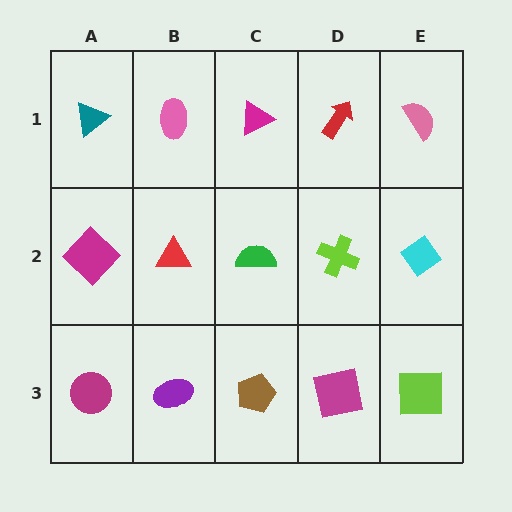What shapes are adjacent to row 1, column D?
A lime cross (row 2, column D), a magenta triangle (row 1, column C), a pink semicircle (row 1, column E).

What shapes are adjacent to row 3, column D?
A lime cross (row 2, column D), a brown pentagon (row 3, column C), a lime square (row 3, column E).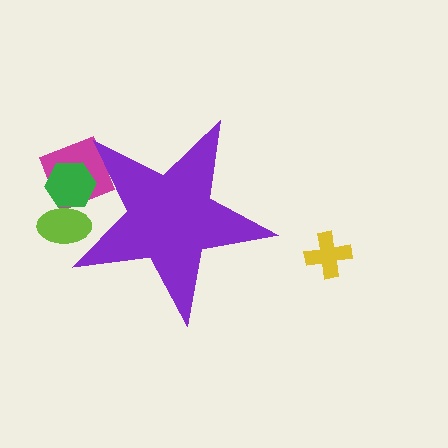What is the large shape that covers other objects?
A purple star.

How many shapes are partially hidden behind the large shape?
3 shapes are partially hidden.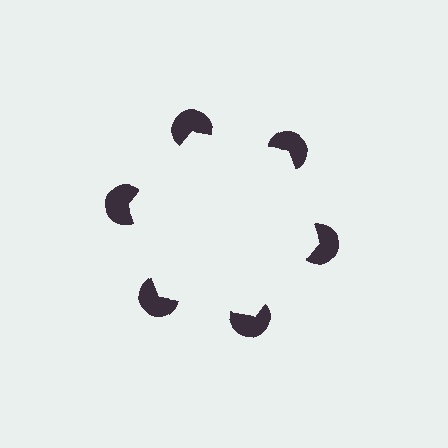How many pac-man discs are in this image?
There are 6 — one at each vertex of the illusory hexagon.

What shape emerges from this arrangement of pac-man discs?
An illusory hexagon — its edges are inferred from the aligned wedge cuts in the pac-man discs, not physically drawn.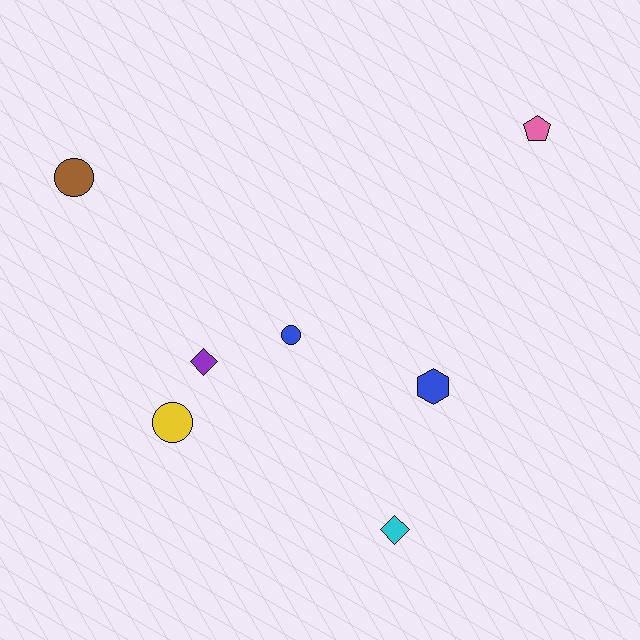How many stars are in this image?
There are no stars.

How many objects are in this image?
There are 7 objects.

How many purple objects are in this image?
There is 1 purple object.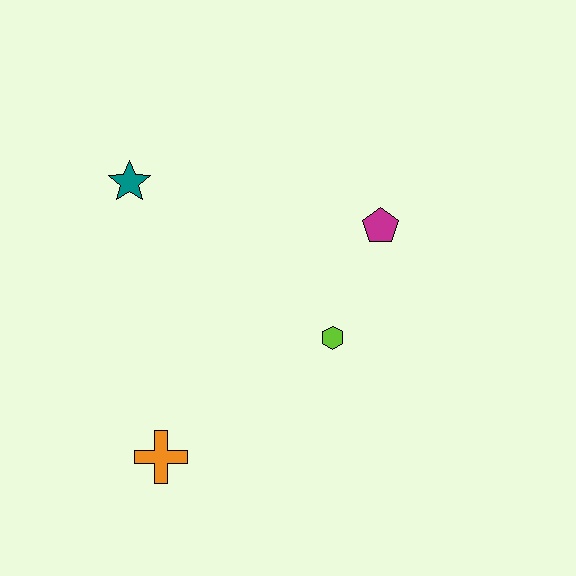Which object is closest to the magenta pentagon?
The lime hexagon is closest to the magenta pentagon.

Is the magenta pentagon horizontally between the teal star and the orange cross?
No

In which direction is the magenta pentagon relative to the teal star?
The magenta pentagon is to the right of the teal star.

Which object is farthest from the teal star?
The orange cross is farthest from the teal star.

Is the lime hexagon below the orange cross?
No